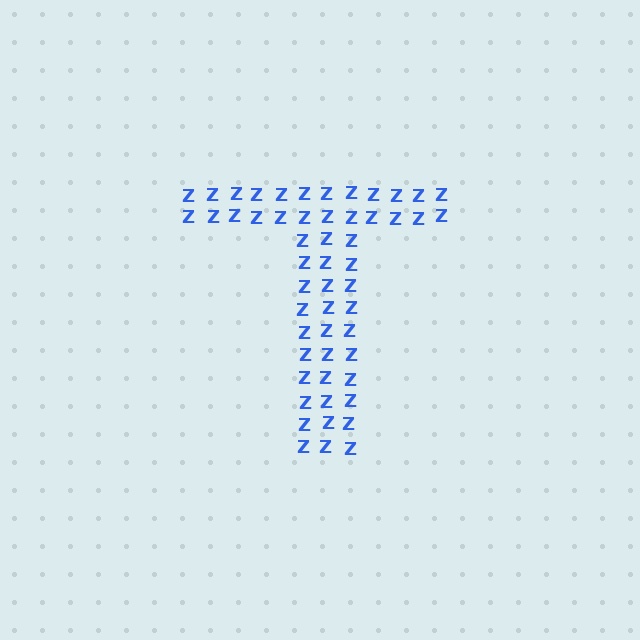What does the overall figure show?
The overall figure shows the letter T.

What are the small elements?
The small elements are letter Z's.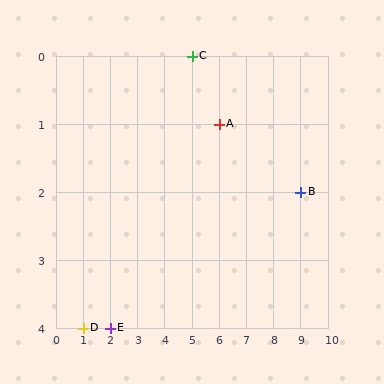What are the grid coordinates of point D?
Point D is at grid coordinates (1, 4).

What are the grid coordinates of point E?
Point E is at grid coordinates (2, 4).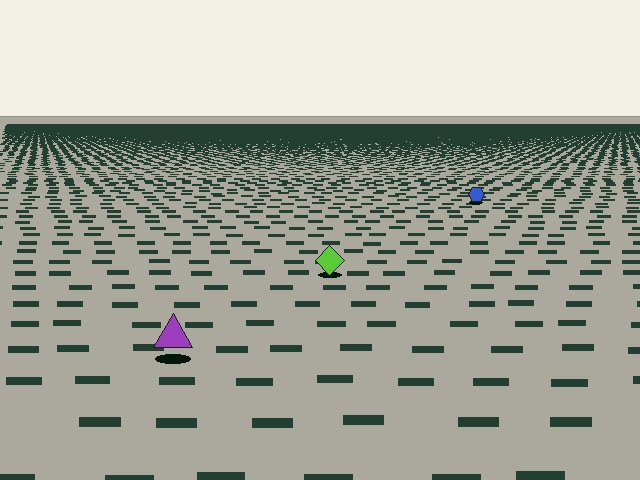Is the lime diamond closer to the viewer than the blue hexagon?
Yes. The lime diamond is closer — you can tell from the texture gradient: the ground texture is coarser near it.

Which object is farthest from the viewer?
The blue hexagon is farthest from the viewer. It appears smaller and the ground texture around it is denser.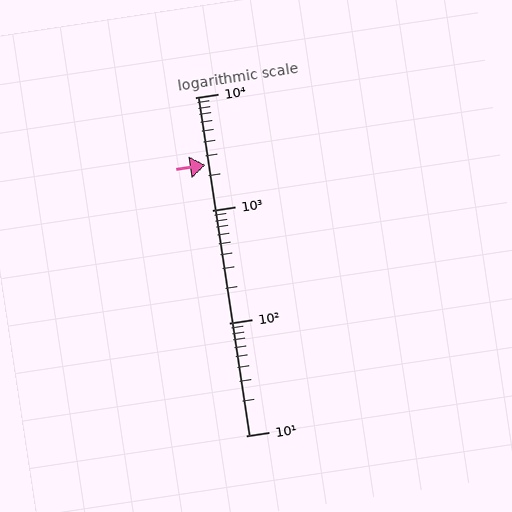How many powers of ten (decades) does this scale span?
The scale spans 3 decades, from 10 to 10000.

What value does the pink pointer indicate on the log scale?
The pointer indicates approximately 2500.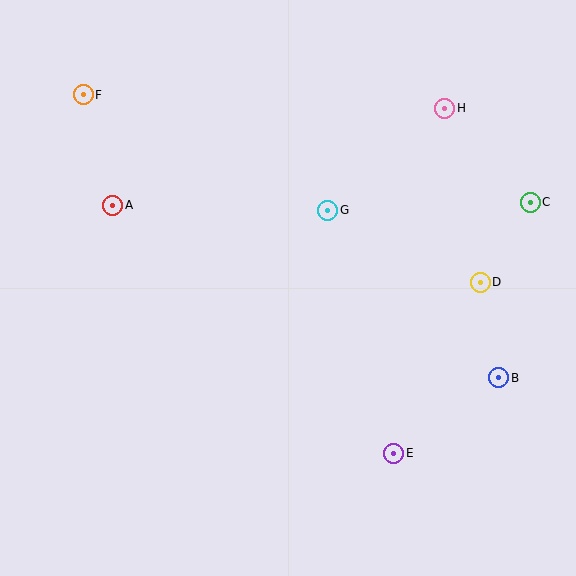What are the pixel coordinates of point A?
Point A is at (113, 205).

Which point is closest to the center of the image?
Point G at (328, 210) is closest to the center.